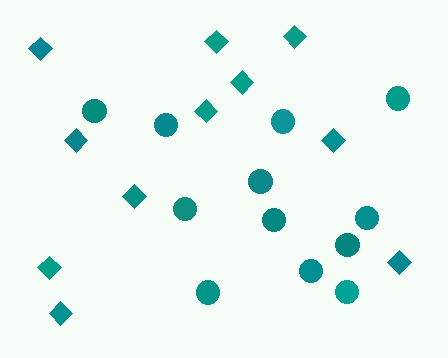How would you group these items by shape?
There are 2 groups: one group of circles (12) and one group of diamonds (11).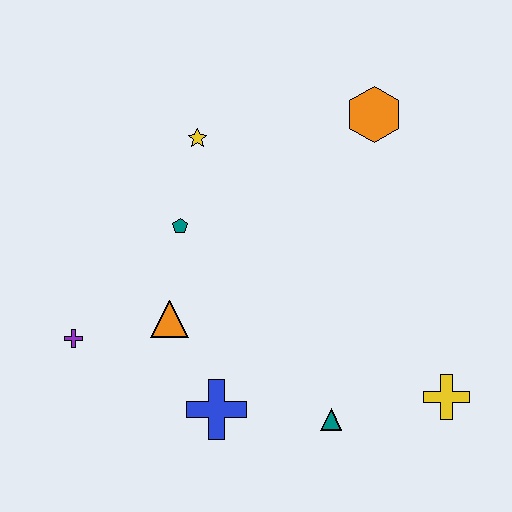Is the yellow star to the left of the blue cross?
Yes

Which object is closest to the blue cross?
The orange triangle is closest to the blue cross.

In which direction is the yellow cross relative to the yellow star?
The yellow cross is below the yellow star.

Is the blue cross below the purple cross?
Yes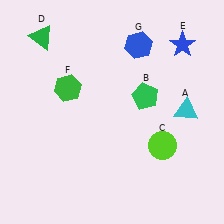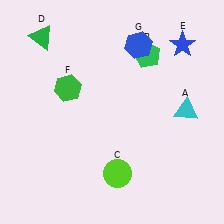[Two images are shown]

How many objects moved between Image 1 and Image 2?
2 objects moved between the two images.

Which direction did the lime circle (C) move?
The lime circle (C) moved left.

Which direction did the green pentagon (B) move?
The green pentagon (B) moved up.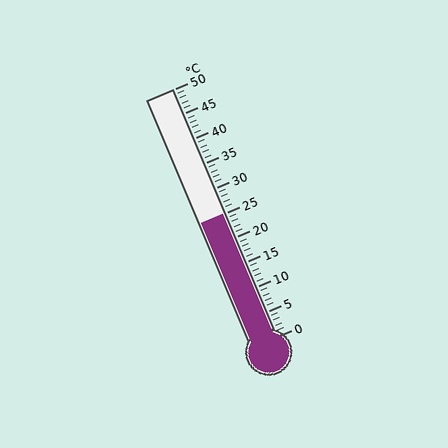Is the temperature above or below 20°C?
The temperature is above 20°C.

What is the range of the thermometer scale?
The thermometer scale ranges from 0°C to 50°C.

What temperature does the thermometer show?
The thermometer shows approximately 25°C.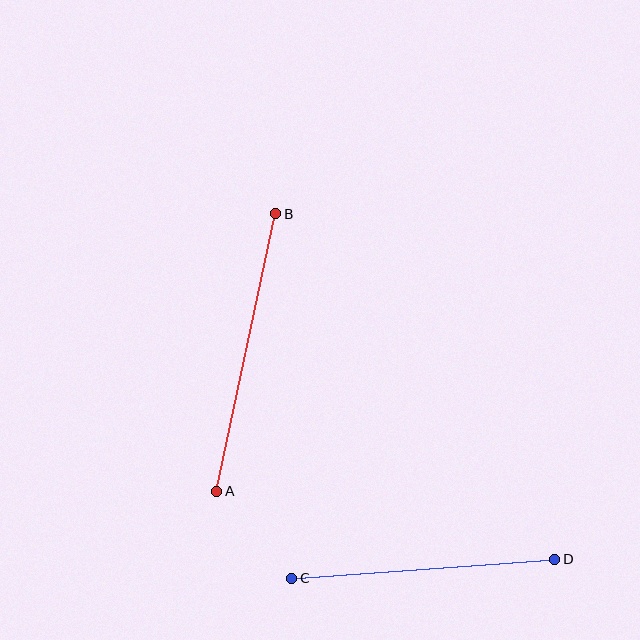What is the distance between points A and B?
The distance is approximately 284 pixels.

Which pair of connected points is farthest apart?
Points A and B are farthest apart.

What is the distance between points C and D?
The distance is approximately 263 pixels.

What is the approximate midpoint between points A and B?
The midpoint is at approximately (246, 352) pixels.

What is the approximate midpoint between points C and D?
The midpoint is at approximately (423, 569) pixels.